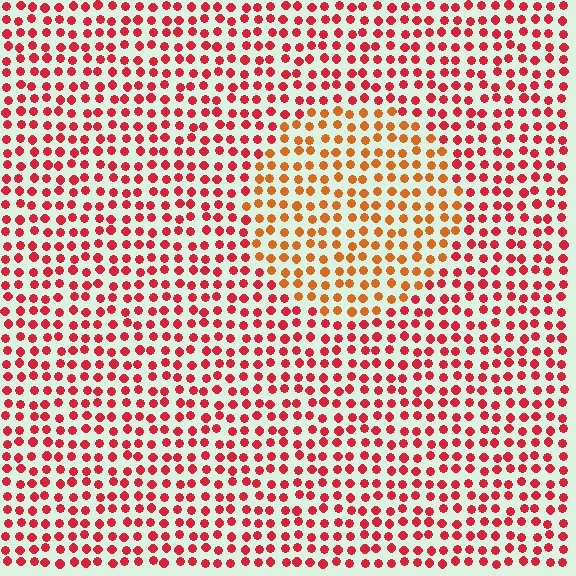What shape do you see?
I see a circle.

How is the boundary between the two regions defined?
The boundary is defined purely by a slight shift in hue (about 34 degrees). Spacing, size, and orientation are identical on both sides.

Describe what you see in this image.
The image is filled with small red elements in a uniform arrangement. A circle-shaped region is visible where the elements are tinted to a slightly different hue, forming a subtle color boundary.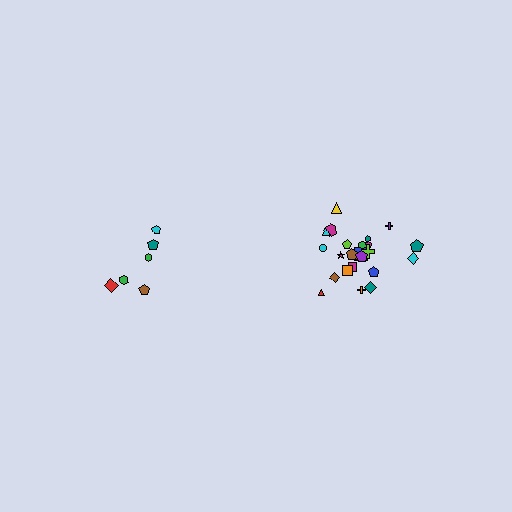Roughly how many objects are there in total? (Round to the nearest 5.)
Roughly 30 objects in total.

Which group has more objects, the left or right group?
The right group.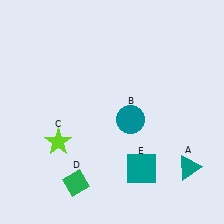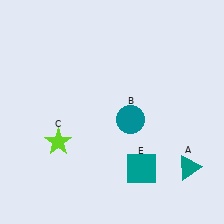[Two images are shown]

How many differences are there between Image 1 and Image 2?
There is 1 difference between the two images.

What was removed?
The green diamond (D) was removed in Image 2.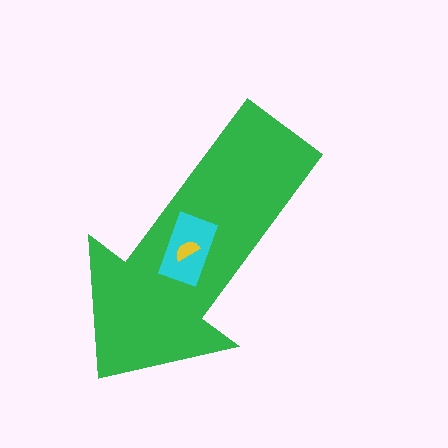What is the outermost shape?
The green arrow.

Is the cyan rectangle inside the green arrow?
Yes.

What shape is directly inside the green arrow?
The cyan rectangle.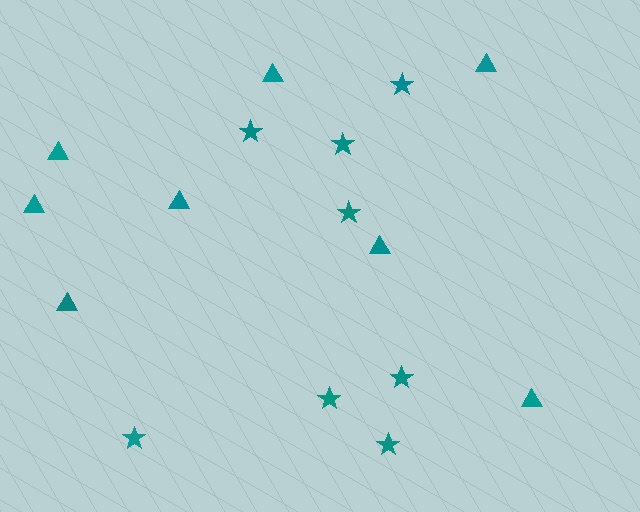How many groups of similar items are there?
There are 2 groups: one group of stars (8) and one group of triangles (8).